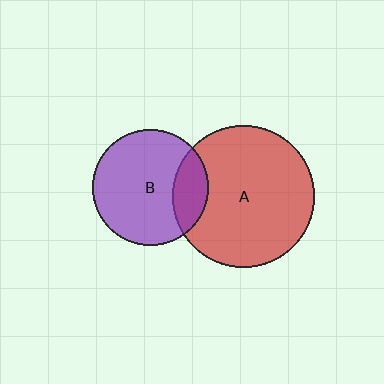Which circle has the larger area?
Circle A (red).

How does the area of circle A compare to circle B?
Approximately 1.5 times.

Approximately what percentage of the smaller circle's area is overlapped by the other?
Approximately 20%.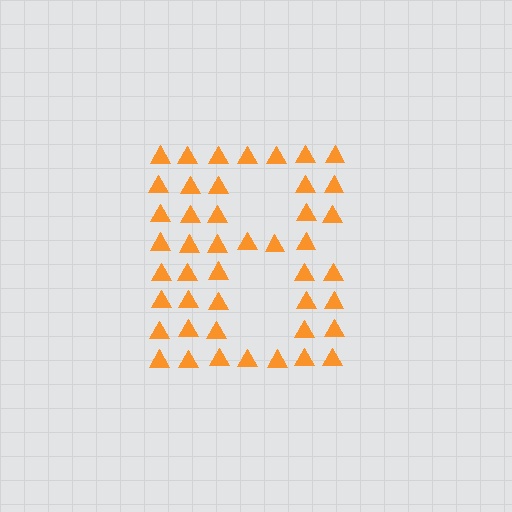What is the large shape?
The large shape is the letter B.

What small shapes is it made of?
It is made of small triangles.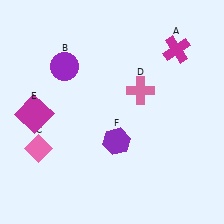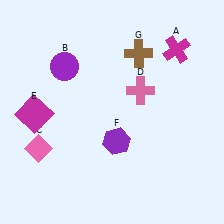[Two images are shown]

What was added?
A brown cross (G) was added in Image 2.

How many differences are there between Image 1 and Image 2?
There is 1 difference between the two images.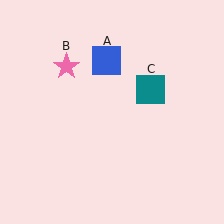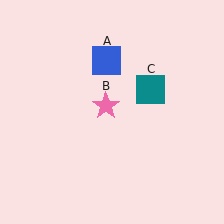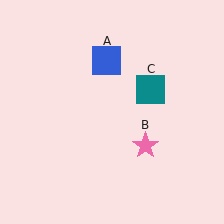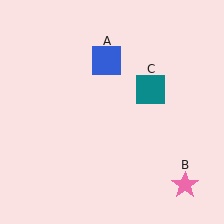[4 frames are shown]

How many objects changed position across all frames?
1 object changed position: pink star (object B).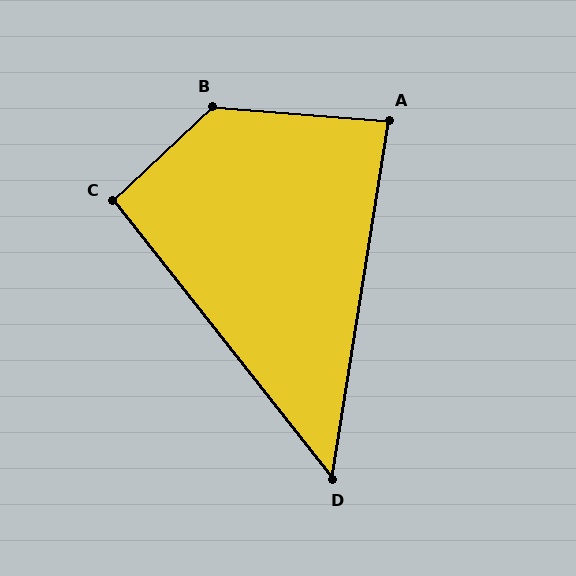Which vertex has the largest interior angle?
B, at approximately 133 degrees.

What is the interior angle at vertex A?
Approximately 85 degrees (approximately right).